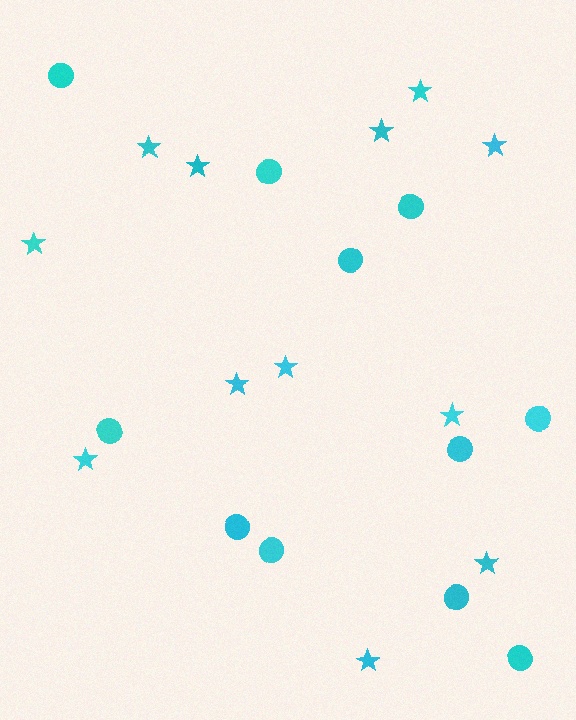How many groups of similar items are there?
There are 2 groups: one group of stars (12) and one group of circles (11).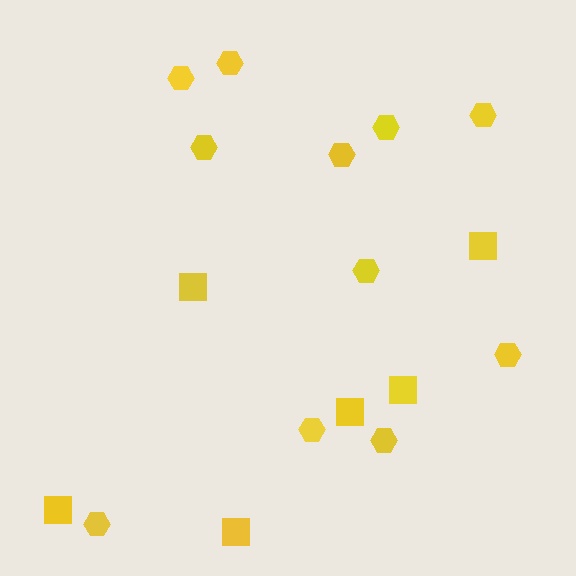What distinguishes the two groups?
There are 2 groups: one group of hexagons (11) and one group of squares (6).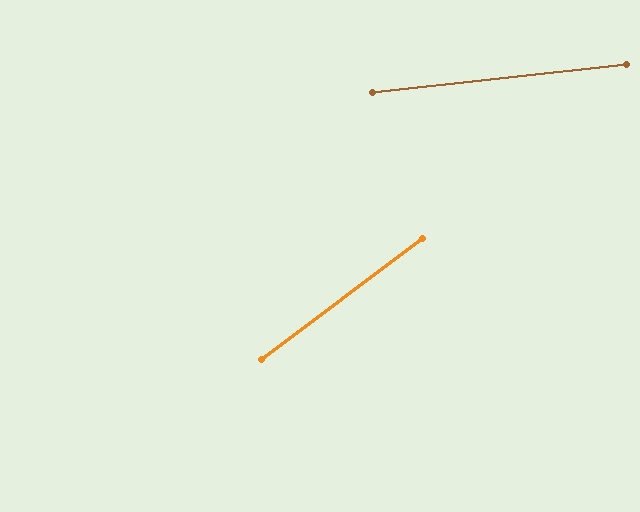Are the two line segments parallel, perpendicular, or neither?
Neither parallel nor perpendicular — they differ by about 31°.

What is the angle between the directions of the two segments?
Approximately 31 degrees.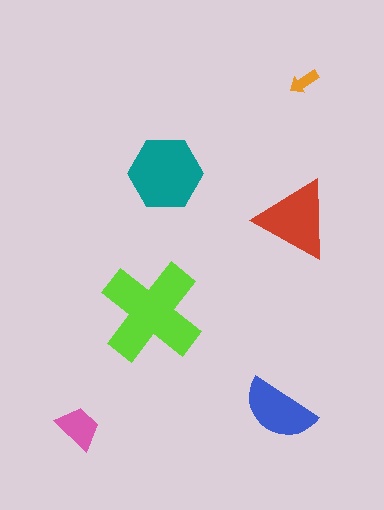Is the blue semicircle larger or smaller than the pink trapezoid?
Larger.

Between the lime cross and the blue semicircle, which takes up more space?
The lime cross.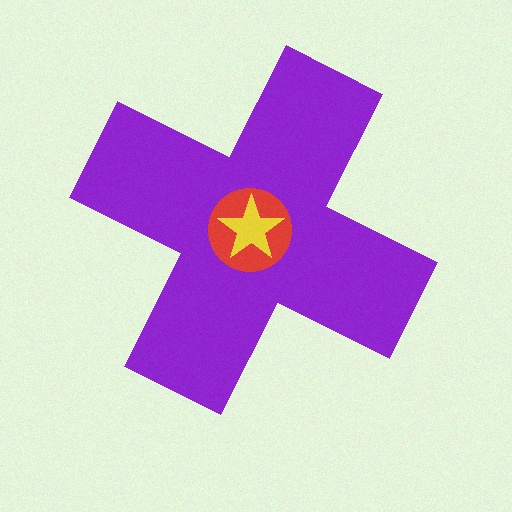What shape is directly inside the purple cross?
The red circle.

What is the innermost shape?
The yellow star.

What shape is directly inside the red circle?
The yellow star.